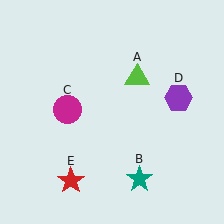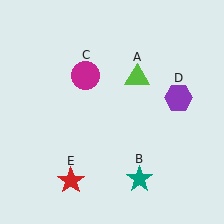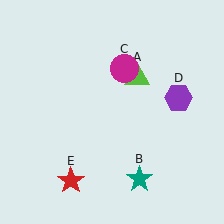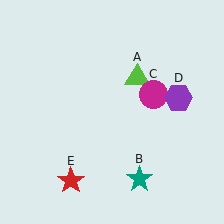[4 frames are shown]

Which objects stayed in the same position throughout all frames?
Lime triangle (object A) and teal star (object B) and purple hexagon (object D) and red star (object E) remained stationary.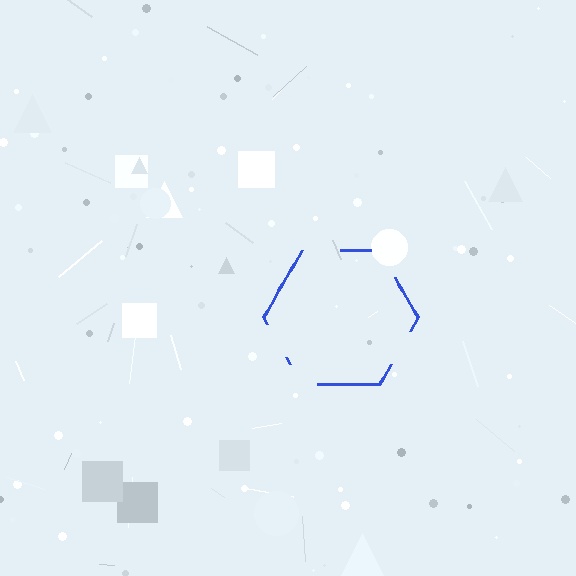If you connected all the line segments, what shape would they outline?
They would outline a hexagon.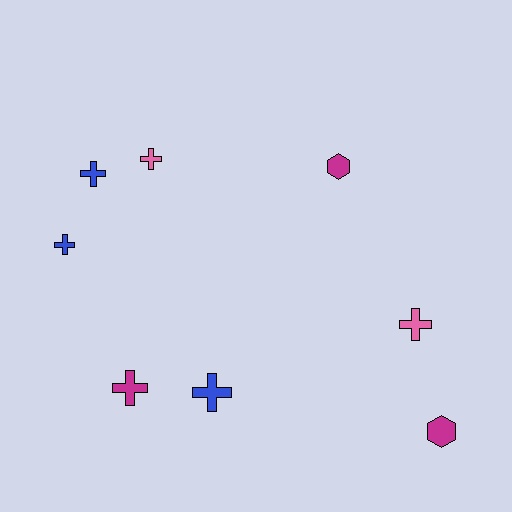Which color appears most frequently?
Blue, with 3 objects.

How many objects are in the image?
There are 8 objects.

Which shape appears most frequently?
Cross, with 6 objects.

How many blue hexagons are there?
There are no blue hexagons.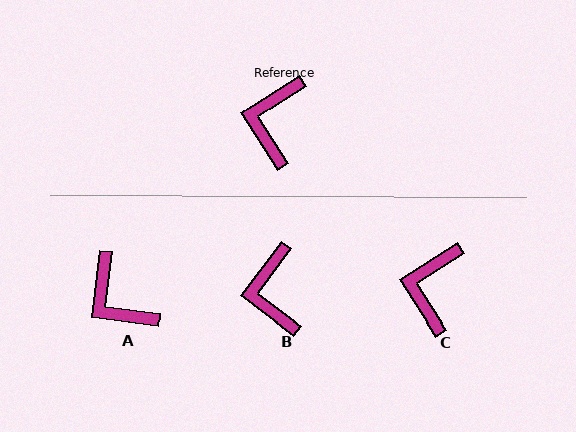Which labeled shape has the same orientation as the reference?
C.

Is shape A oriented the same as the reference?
No, it is off by about 51 degrees.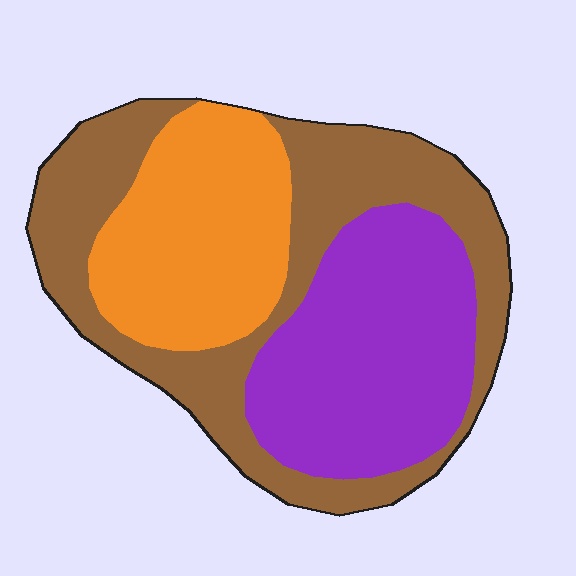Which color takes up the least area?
Orange, at roughly 25%.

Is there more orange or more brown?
Brown.